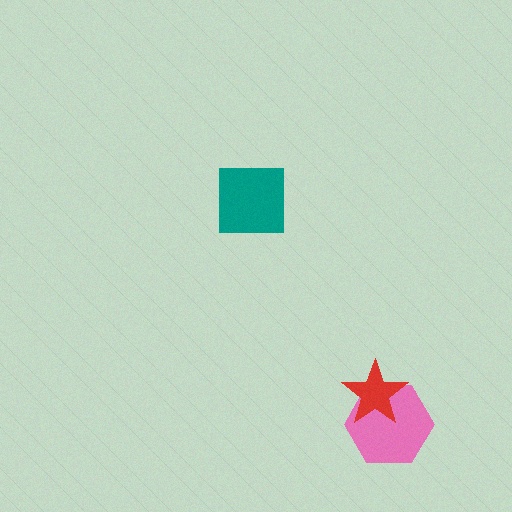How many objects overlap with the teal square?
0 objects overlap with the teal square.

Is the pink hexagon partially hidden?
Yes, it is partially covered by another shape.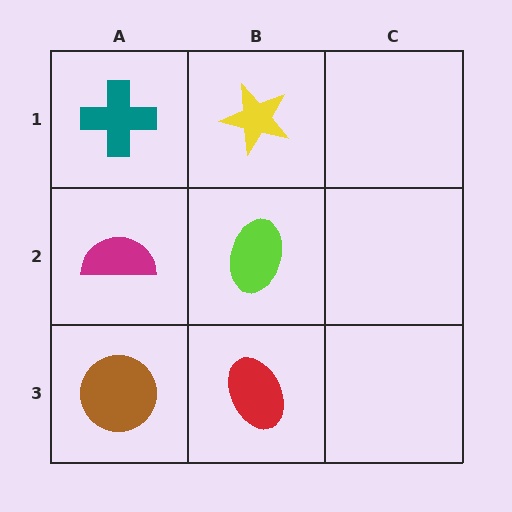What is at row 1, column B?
A yellow star.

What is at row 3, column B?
A red ellipse.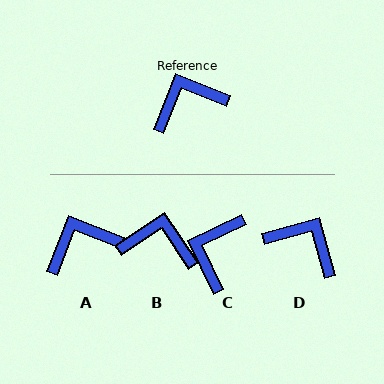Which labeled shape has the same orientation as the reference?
A.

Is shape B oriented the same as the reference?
No, it is off by about 35 degrees.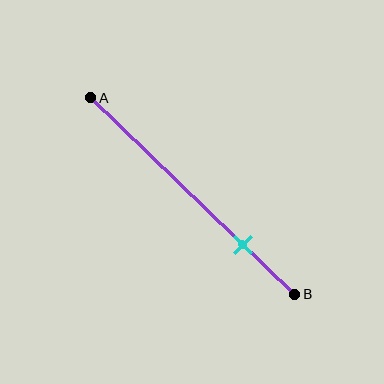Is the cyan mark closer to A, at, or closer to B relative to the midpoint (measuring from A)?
The cyan mark is closer to point B than the midpoint of segment AB.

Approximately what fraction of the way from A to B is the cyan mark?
The cyan mark is approximately 75% of the way from A to B.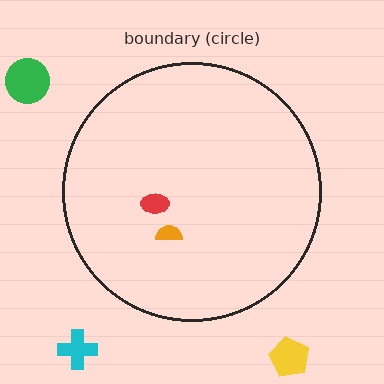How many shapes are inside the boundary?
2 inside, 3 outside.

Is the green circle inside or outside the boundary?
Outside.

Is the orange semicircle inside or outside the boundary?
Inside.